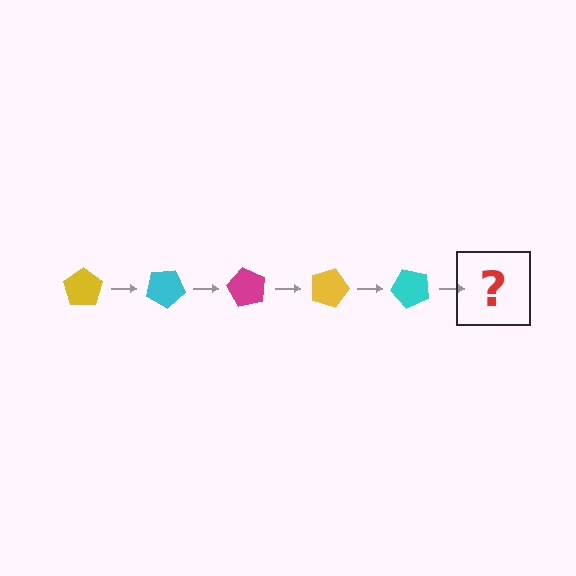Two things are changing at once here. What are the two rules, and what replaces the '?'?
The two rules are that it rotates 30 degrees each step and the color cycles through yellow, cyan, and magenta. The '?' should be a magenta pentagon, rotated 150 degrees from the start.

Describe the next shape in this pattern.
It should be a magenta pentagon, rotated 150 degrees from the start.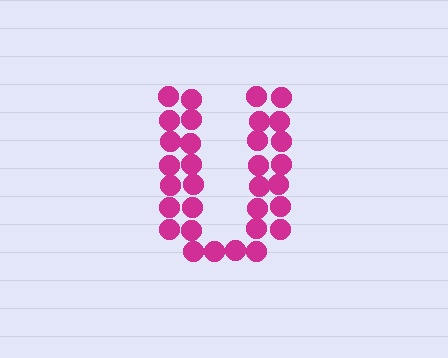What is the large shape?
The large shape is the letter U.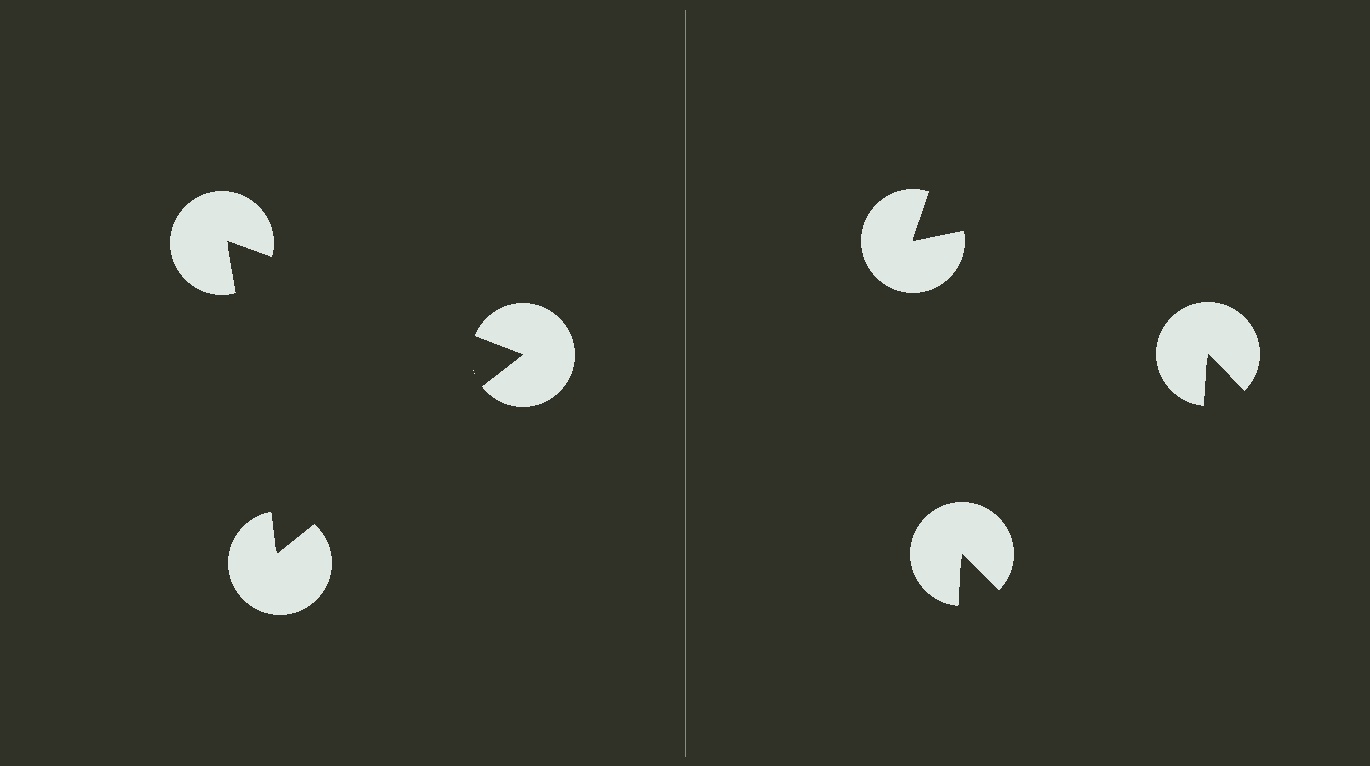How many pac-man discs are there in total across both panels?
6 — 3 on each side.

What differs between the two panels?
The pac-man discs are positioned identically on both sides; only the wedge orientations differ. On the left they align to a triangle; on the right they are misaligned.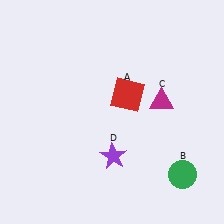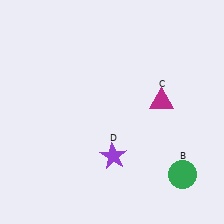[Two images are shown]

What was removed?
The red square (A) was removed in Image 2.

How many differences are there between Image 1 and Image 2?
There is 1 difference between the two images.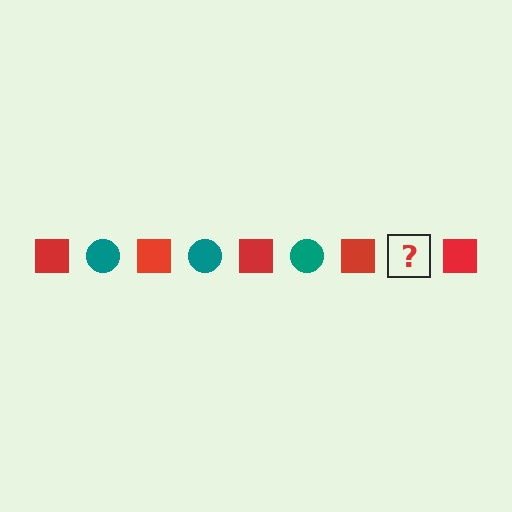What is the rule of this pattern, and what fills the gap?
The rule is that the pattern alternates between red square and teal circle. The gap should be filled with a teal circle.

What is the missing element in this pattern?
The missing element is a teal circle.